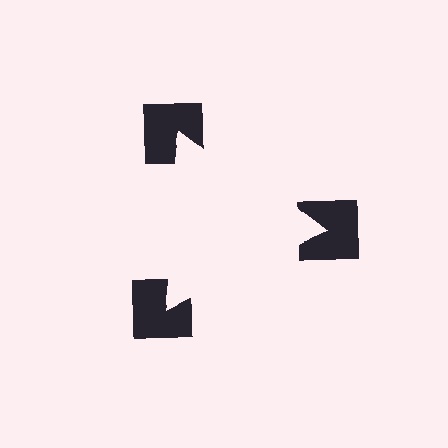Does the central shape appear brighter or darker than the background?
It typically appears slightly brighter than the background, even though no actual brightness change is drawn.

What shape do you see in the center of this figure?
An illusory triangle — its edges are inferred from the aligned wedge cuts in the notched squares, not physically drawn.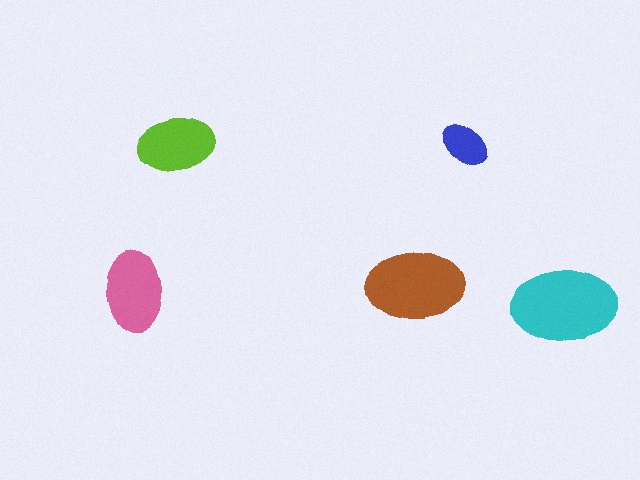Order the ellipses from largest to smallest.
the cyan one, the brown one, the pink one, the lime one, the blue one.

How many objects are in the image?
There are 5 objects in the image.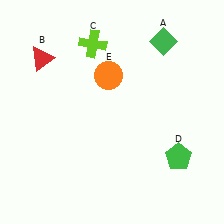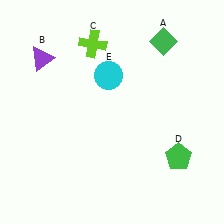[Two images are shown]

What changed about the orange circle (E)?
In Image 1, E is orange. In Image 2, it changed to cyan.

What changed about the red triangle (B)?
In Image 1, B is red. In Image 2, it changed to purple.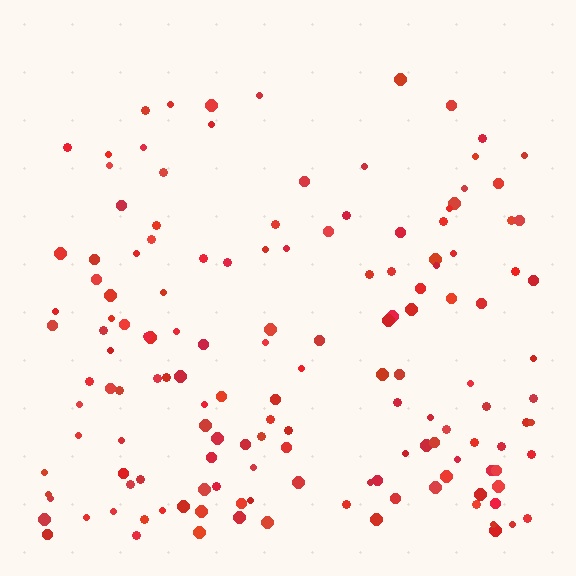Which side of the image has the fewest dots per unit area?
The top.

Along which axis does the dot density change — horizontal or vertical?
Vertical.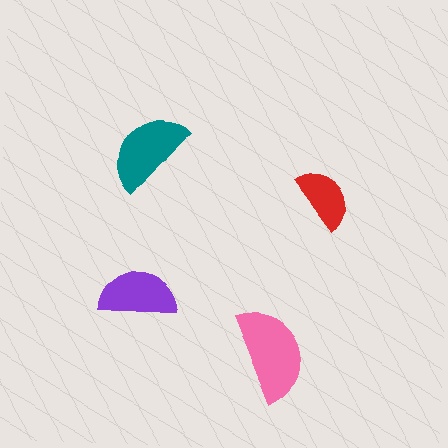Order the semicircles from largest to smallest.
the pink one, the teal one, the purple one, the red one.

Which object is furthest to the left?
The purple semicircle is leftmost.